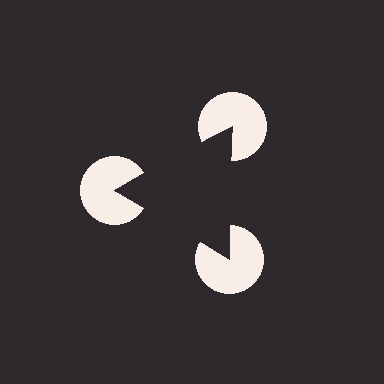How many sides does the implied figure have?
3 sides.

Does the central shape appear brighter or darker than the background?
It typically appears slightly darker than the background, even though no actual brightness change is drawn.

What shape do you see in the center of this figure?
An illusory triangle — its edges are inferred from the aligned wedge cuts in the pac-man discs, not physically drawn.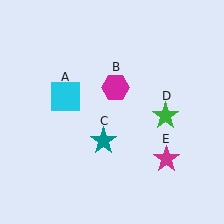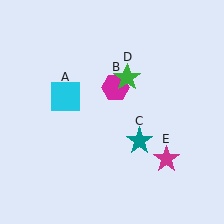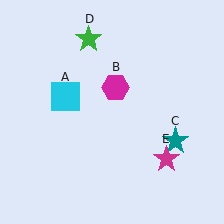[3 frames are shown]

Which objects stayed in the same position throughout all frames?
Cyan square (object A) and magenta hexagon (object B) and magenta star (object E) remained stationary.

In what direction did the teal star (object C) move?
The teal star (object C) moved right.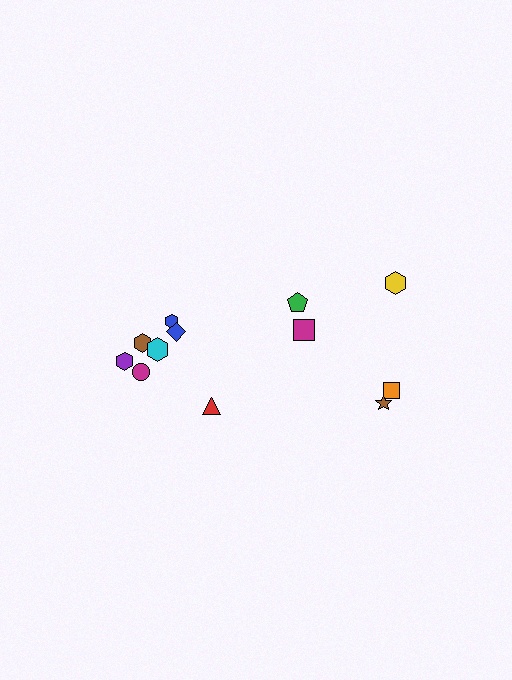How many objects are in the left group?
There are 7 objects.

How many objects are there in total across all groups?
There are 12 objects.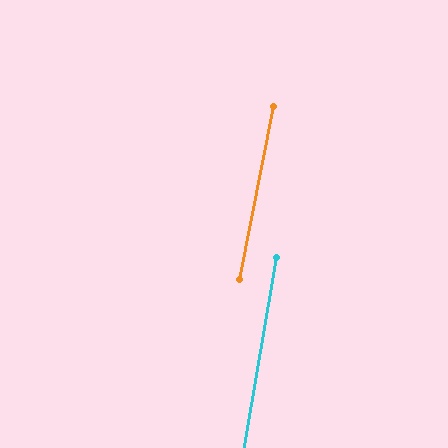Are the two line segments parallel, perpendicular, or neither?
Parallel — their directions differ by only 1.5°.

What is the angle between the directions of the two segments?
Approximately 1 degree.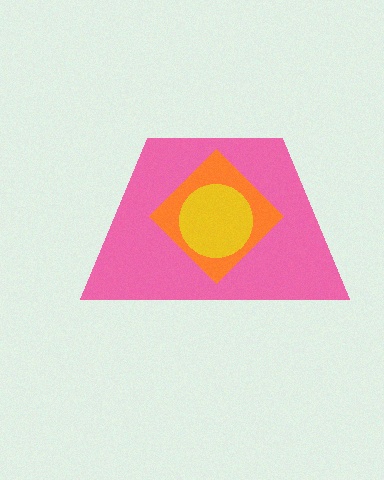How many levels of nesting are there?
3.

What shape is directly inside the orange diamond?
The yellow circle.